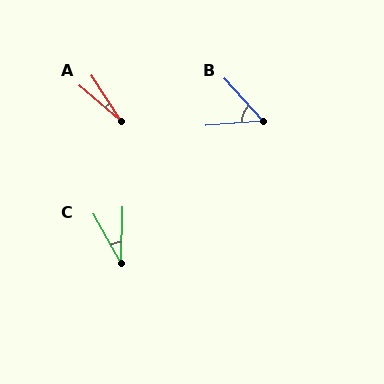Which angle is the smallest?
A, at approximately 17 degrees.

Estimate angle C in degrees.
Approximately 30 degrees.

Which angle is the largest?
B, at approximately 53 degrees.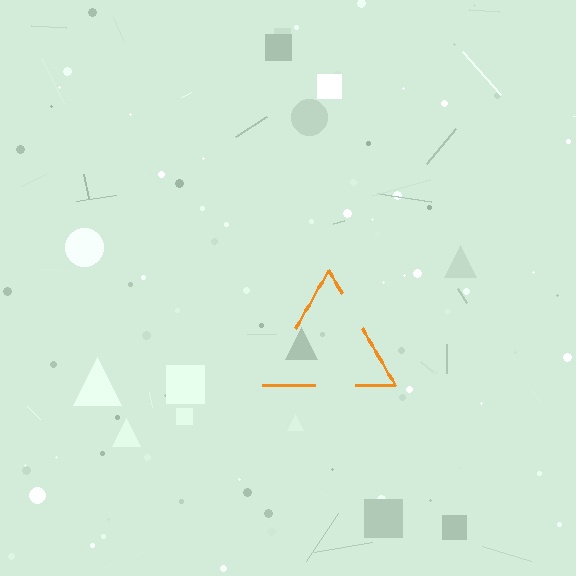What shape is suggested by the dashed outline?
The dashed outline suggests a triangle.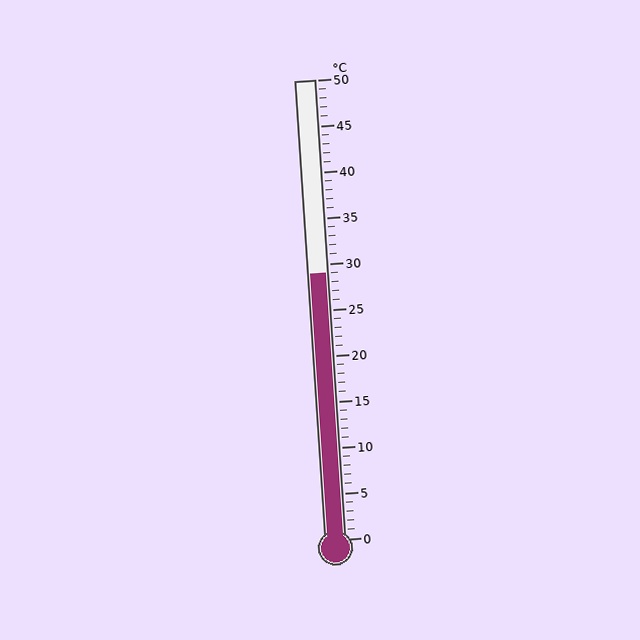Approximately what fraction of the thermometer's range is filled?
The thermometer is filled to approximately 60% of its range.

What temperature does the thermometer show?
The thermometer shows approximately 29°C.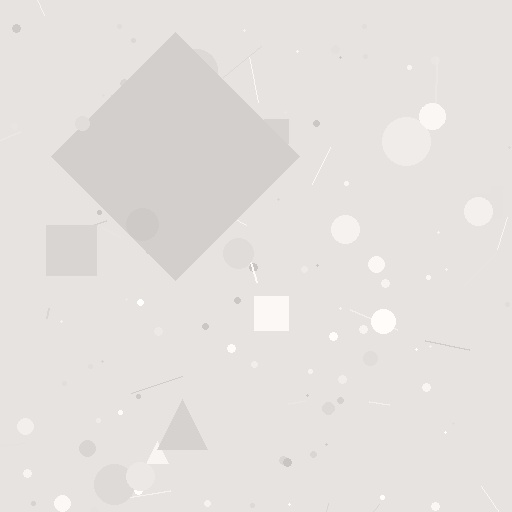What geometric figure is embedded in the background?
A diamond is embedded in the background.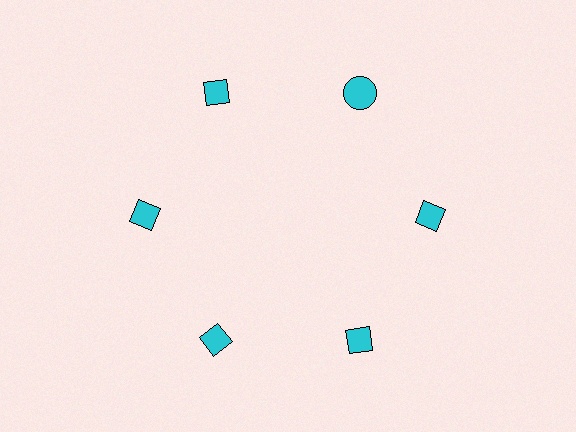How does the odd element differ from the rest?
It has a different shape: circle instead of diamond.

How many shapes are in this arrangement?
There are 6 shapes arranged in a ring pattern.